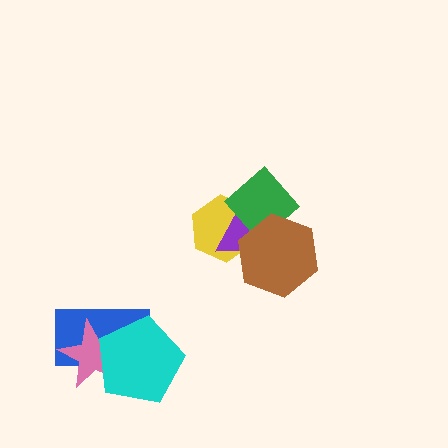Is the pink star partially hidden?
Yes, it is partially covered by another shape.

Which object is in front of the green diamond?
The brown hexagon is in front of the green diamond.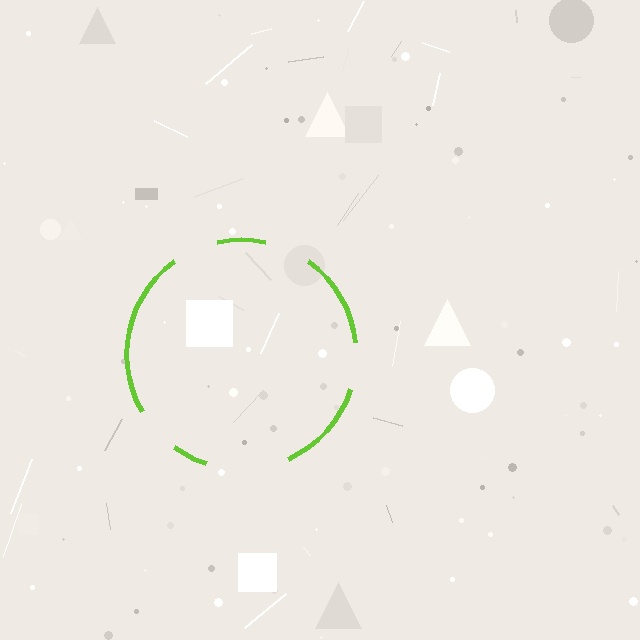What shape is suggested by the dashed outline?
The dashed outline suggests a circle.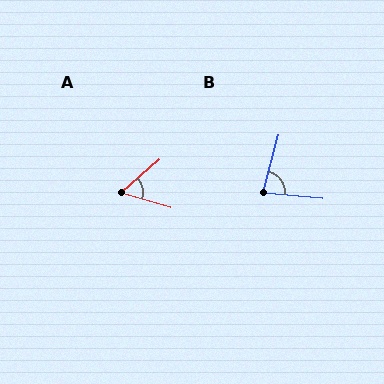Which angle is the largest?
B, at approximately 80 degrees.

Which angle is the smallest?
A, at approximately 58 degrees.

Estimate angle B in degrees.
Approximately 80 degrees.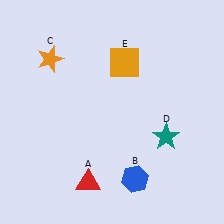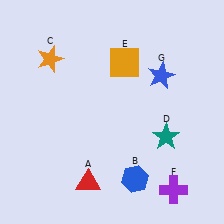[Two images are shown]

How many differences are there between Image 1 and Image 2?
There are 2 differences between the two images.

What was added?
A purple cross (F), a blue star (G) were added in Image 2.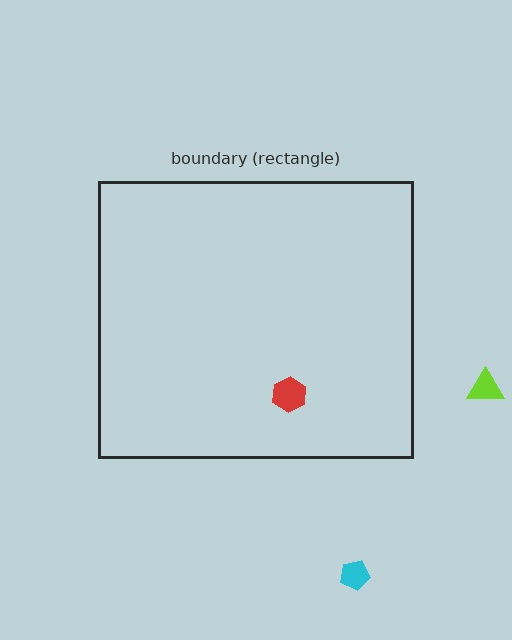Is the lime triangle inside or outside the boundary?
Outside.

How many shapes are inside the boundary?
1 inside, 2 outside.